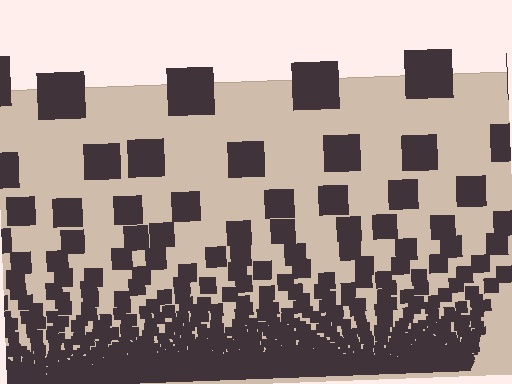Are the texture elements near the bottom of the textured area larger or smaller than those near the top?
Smaller. The gradient is inverted — elements near the bottom are smaller and denser.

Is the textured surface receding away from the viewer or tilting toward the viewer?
The surface appears to tilt toward the viewer. Texture elements get larger and sparser toward the top.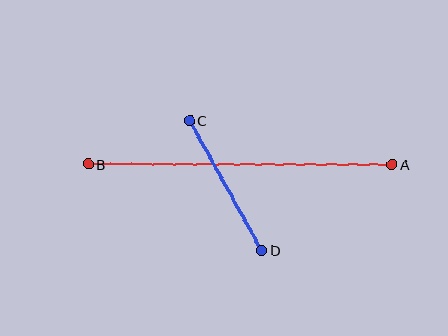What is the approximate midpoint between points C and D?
The midpoint is at approximately (226, 185) pixels.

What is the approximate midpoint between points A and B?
The midpoint is at approximately (240, 164) pixels.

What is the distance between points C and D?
The distance is approximately 149 pixels.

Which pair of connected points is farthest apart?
Points A and B are farthest apart.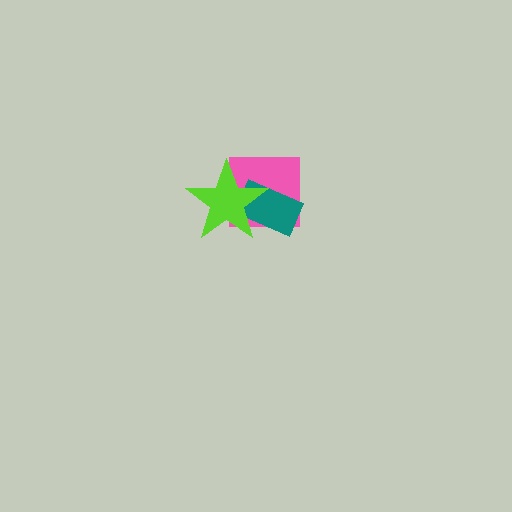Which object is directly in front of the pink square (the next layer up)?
The teal rectangle is directly in front of the pink square.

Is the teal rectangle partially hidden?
Yes, it is partially covered by another shape.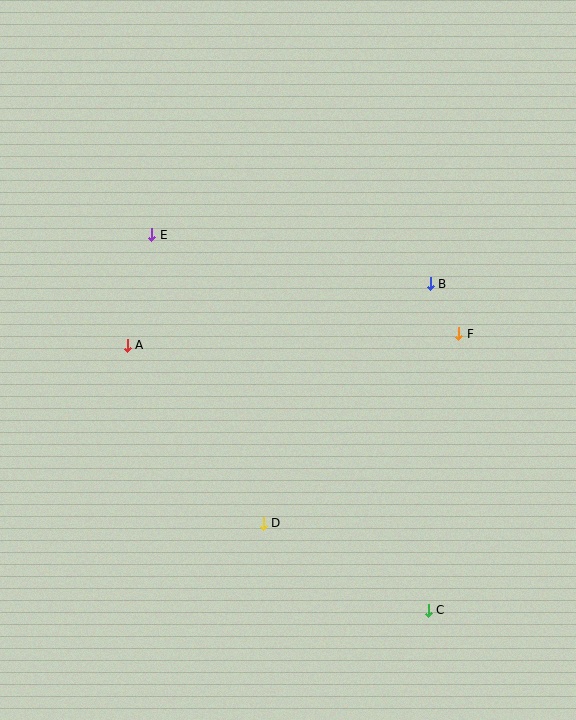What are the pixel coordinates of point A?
Point A is at (127, 345).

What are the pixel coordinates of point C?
Point C is at (428, 610).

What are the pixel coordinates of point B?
Point B is at (430, 284).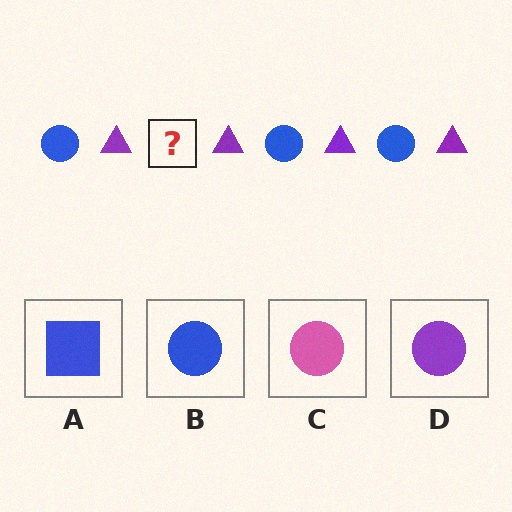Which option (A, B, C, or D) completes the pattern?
B.